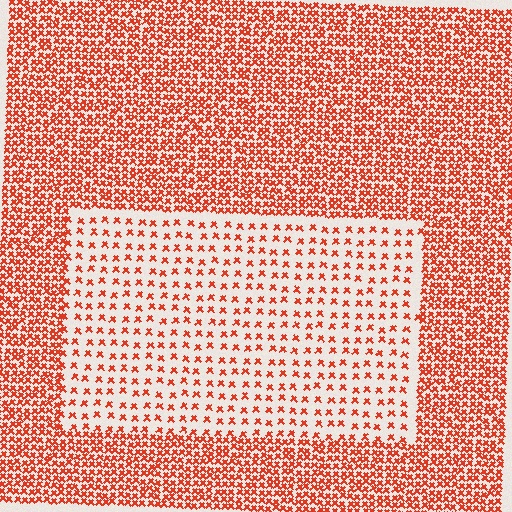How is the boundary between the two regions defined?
The boundary is defined by a change in element density (approximately 2.7x ratio). All elements are the same color, size, and shape.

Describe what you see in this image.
The image contains small red elements arranged at two different densities. A rectangle-shaped region is visible where the elements are less densely packed than the surrounding area.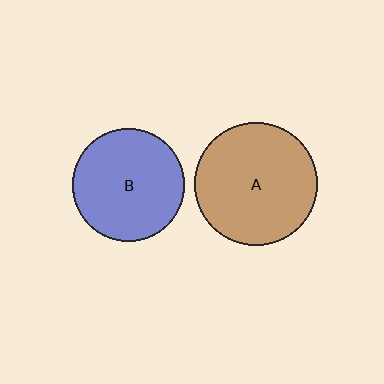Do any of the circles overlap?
No, none of the circles overlap.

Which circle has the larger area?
Circle A (brown).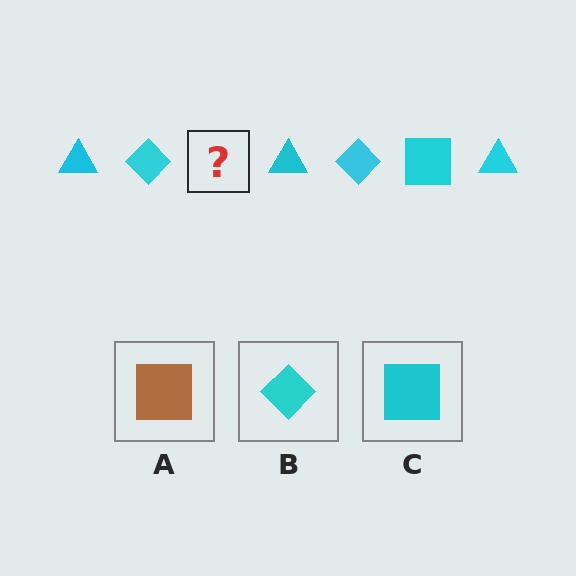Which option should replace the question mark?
Option C.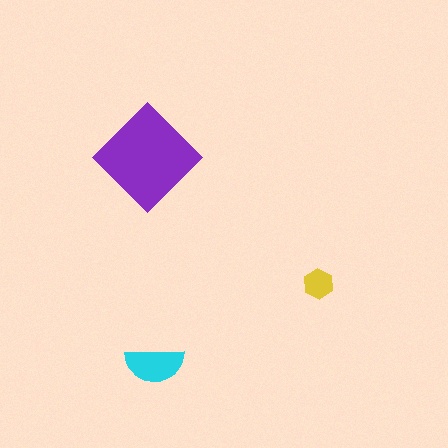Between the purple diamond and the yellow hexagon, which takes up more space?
The purple diamond.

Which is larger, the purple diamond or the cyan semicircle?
The purple diamond.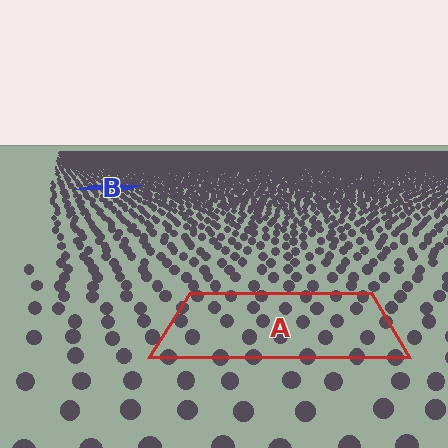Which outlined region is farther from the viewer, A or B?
Region B is farther from the viewer — the texture elements inside it appear smaller and more densely packed.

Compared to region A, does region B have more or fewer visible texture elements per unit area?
Region B has more texture elements per unit area — they are packed more densely because it is farther away.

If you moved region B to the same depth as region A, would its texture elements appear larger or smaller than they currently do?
They would appear larger. At a closer depth, the same texture elements are projected at a bigger on-screen size.